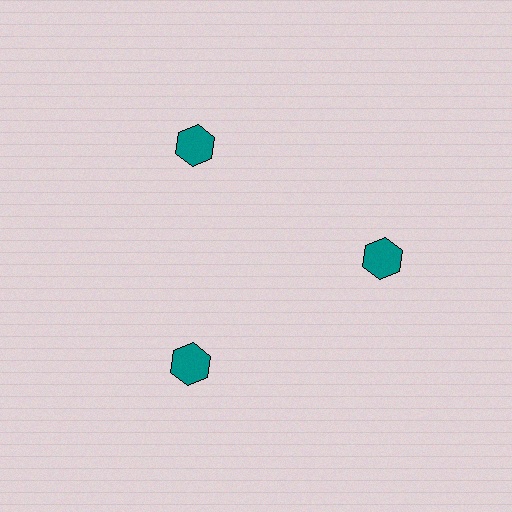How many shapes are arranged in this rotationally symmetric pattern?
There are 3 shapes, arranged in 3 groups of 1.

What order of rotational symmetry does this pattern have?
This pattern has 3-fold rotational symmetry.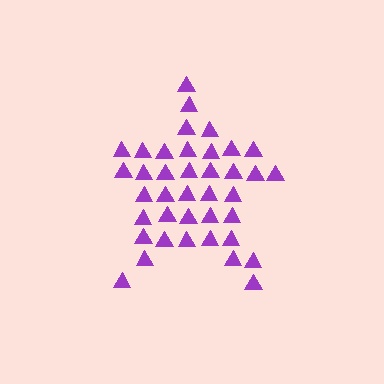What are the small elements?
The small elements are triangles.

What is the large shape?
The large shape is a star.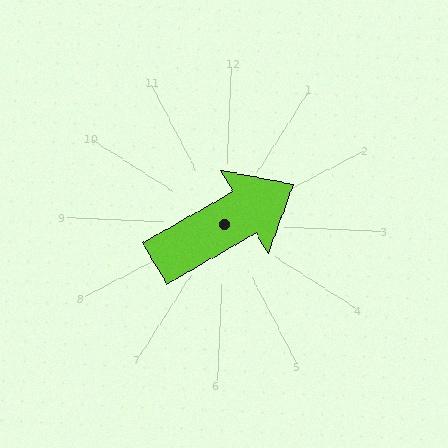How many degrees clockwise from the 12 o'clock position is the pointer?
Approximately 58 degrees.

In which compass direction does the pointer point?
Northeast.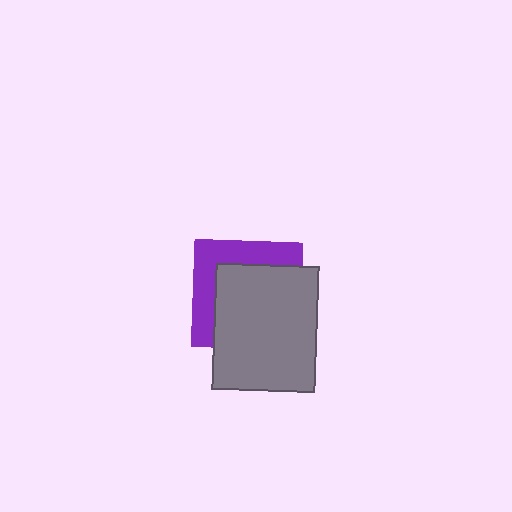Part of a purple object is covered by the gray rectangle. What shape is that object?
It is a square.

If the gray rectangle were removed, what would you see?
You would see the complete purple square.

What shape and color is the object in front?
The object in front is a gray rectangle.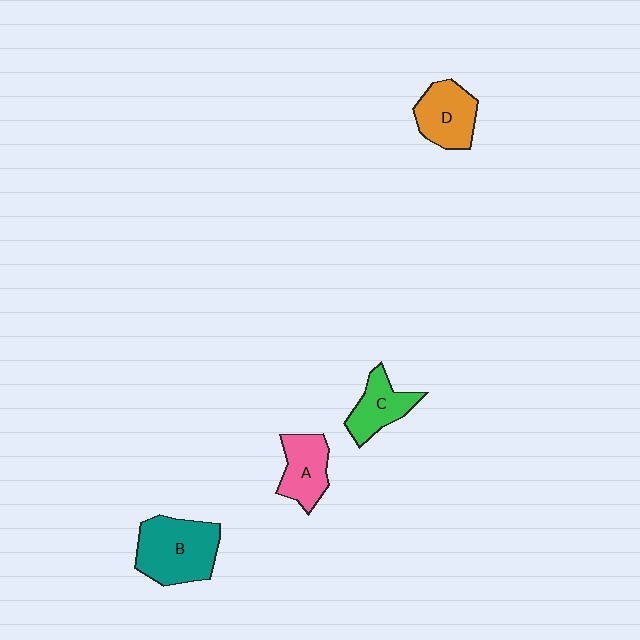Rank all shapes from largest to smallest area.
From largest to smallest: B (teal), D (orange), A (pink), C (green).